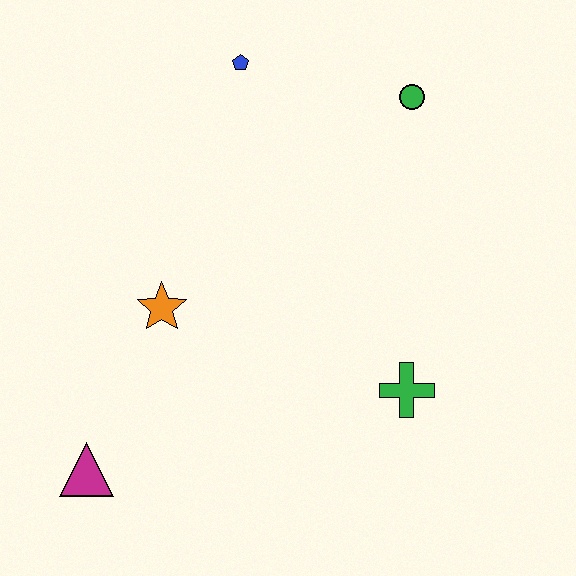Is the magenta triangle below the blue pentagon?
Yes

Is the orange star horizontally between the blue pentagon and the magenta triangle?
Yes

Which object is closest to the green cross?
The orange star is closest to the green cross.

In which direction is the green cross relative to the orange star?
The green cross is to the right of the orange star.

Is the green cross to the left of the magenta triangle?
No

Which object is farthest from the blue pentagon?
The magenta triangle is farthest from the blue pentagon.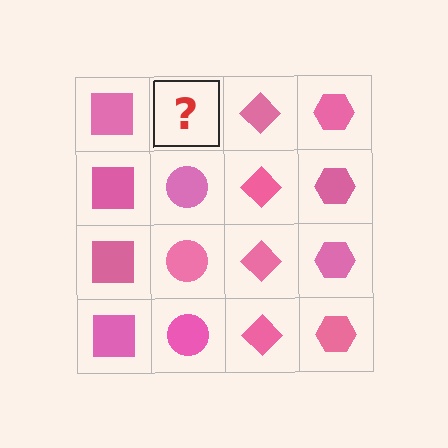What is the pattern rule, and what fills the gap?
The rule is that each column has a consistent shape. The gap should be filled with a pink circle.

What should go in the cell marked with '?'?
The missing cell should contain a pink circle.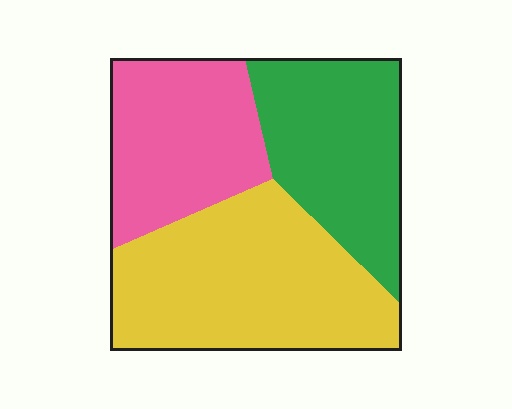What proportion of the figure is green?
Green takes up about one third (1/3) of the figure.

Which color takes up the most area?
Yellow, at roughly 40%.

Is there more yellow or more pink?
Yellow.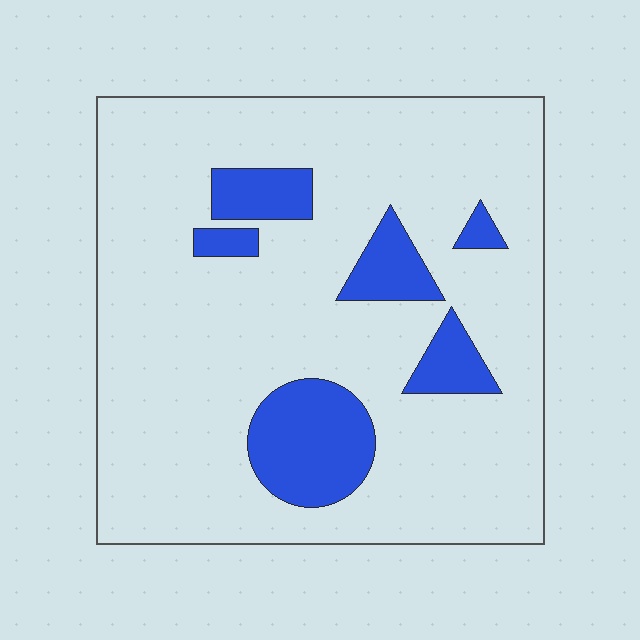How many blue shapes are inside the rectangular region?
6.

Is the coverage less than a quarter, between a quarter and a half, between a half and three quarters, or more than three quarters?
Less than a quarter.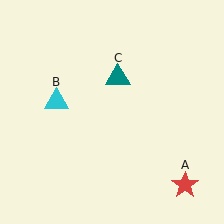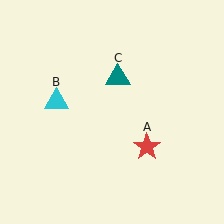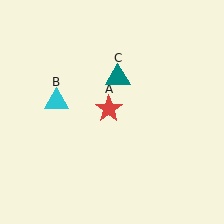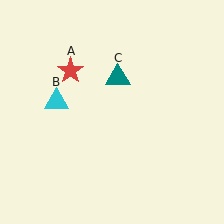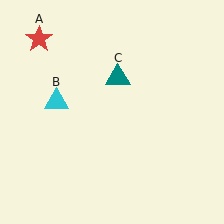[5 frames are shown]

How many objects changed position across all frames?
1 object changed position: red star (object A).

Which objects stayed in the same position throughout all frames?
Cyan triangle (object B) and teal triangle (object C) remained stationary.